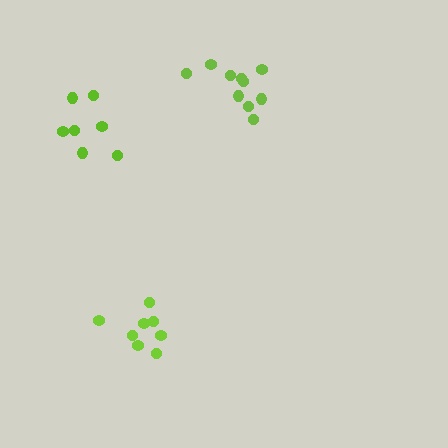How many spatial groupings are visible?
There are 3 spatial groupings.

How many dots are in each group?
Group 1: 7 dots, Group 2: 8 dots, Group 3: 10 dots (25 total).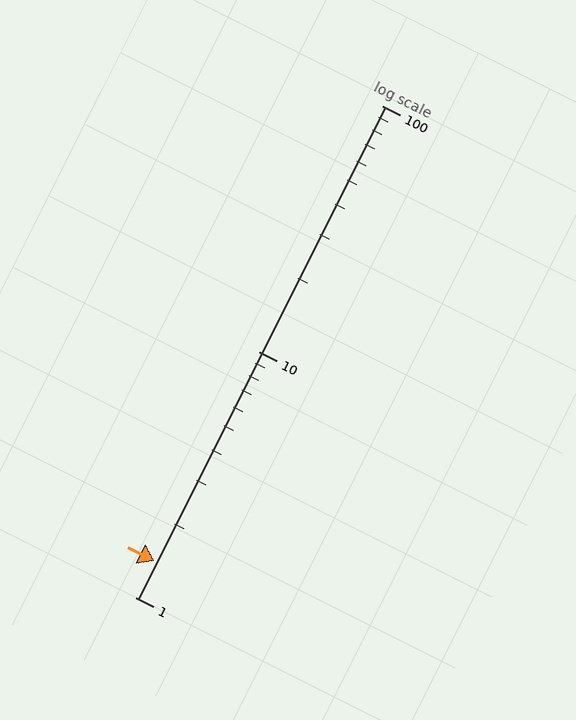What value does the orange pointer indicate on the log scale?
The pointer indicates approximately 1.4.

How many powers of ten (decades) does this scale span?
The scale spans 2 decades, from 1 to 100.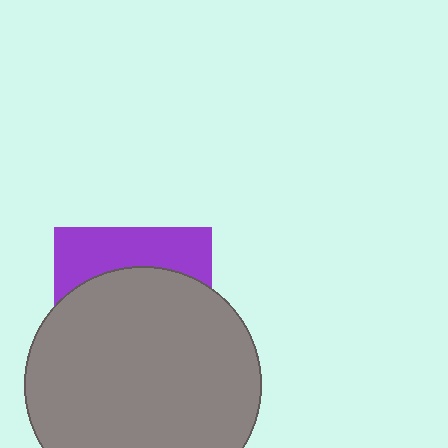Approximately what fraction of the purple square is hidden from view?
Roughly 69% of the purple square is hidden behind the gray circle.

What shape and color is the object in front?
The object in front is a gray circle.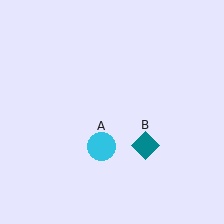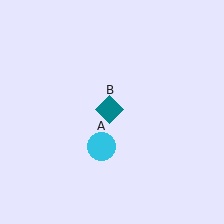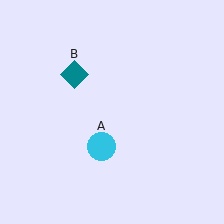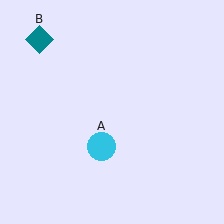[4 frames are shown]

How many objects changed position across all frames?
1 object changed position: teal diamond (object B).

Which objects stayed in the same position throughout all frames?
Cyan circle (object A) remained stationary.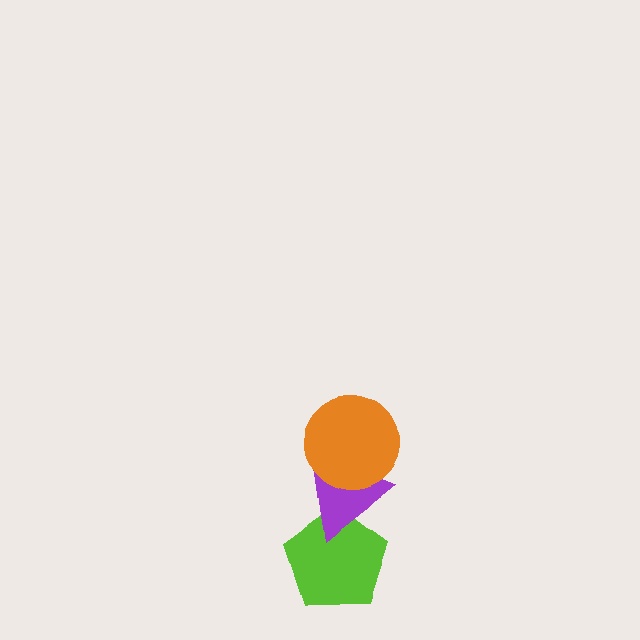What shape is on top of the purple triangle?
The orange circle is on top of the purple triangle.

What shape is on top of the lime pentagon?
The purple triangle is on top of the lime pentagon.